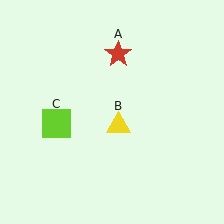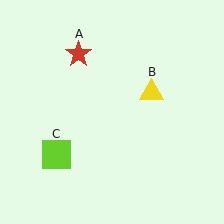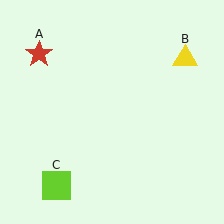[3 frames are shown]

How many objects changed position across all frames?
3 objects changed position: red star (object A), yellow triangle (object B), lime square (object C).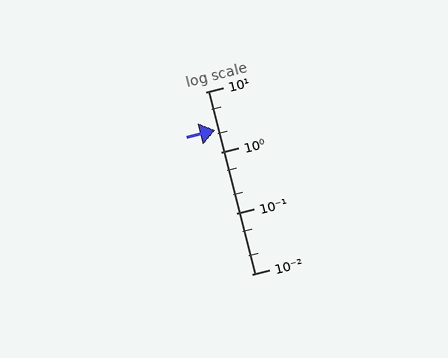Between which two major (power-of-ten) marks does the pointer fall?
The pointer is between 1 and 10.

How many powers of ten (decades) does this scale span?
The scale spans 3 decades, from 0.01 to 10.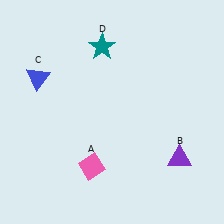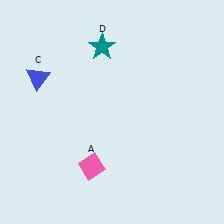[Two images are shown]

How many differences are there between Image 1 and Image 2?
There is 1 difference between the two images.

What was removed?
The purple triangle (B) was removed in Image 2.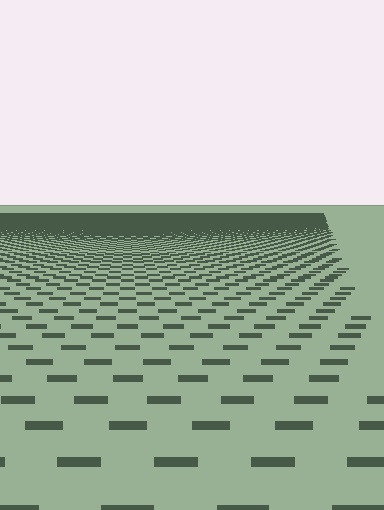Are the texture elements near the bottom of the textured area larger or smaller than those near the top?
Larger. Near the bottom, elements are closer to the viewer and appear at a bigger on-screen size.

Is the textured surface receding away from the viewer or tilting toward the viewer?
The surface is receding away from the viewer. Texture elements get smaller and denser toward the top.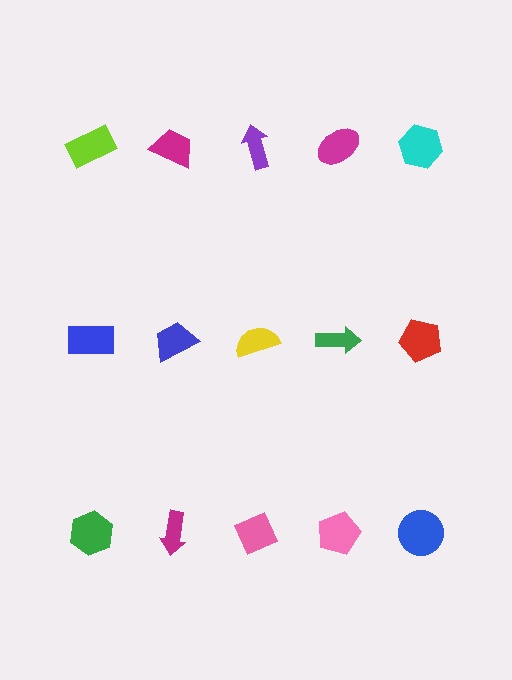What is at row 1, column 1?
A lime rectangle.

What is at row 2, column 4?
A green arrow.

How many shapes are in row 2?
5 shapes.